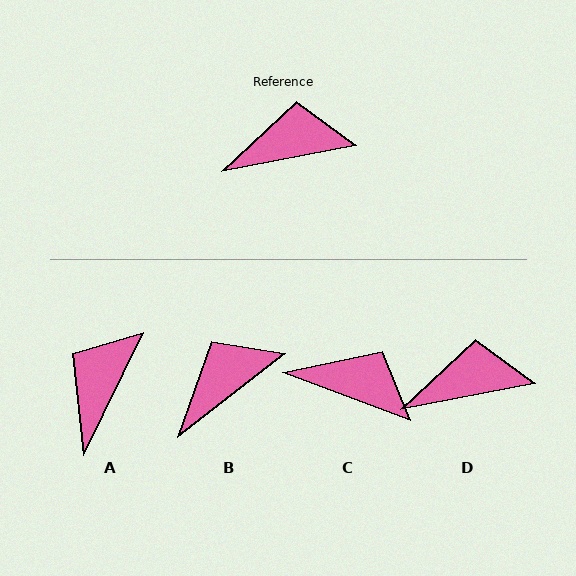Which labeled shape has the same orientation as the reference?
D.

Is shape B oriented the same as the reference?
No, it is off by about 27 degrees.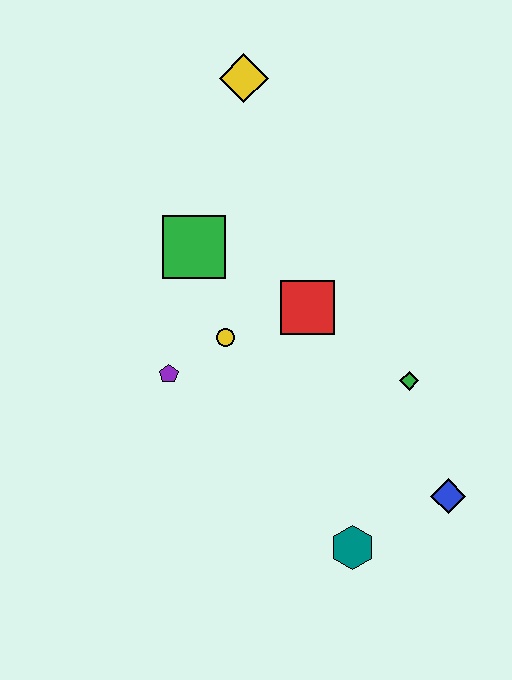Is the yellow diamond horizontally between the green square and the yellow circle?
No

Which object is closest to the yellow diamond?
The green square is closest to the yellow diamond.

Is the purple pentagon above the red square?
No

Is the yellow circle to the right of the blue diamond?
No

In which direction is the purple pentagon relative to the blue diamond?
The purple pentagon is to the left of the blue diamond.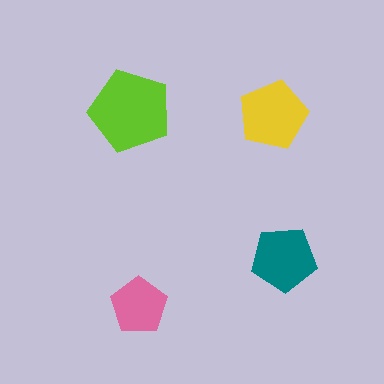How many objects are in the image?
There are 4 objects in the image.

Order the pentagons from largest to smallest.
the lime one, the yellow one, the teal one, the pink one.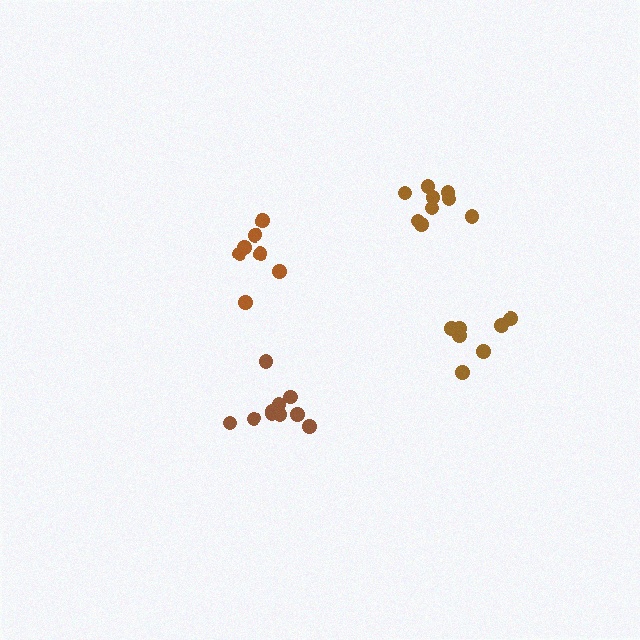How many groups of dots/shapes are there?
There are 4 groups.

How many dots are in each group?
Group 1: 10 dots, Group 2: 7 dots, Group 3: 9 dots, Group 4: 7 dots (33 total).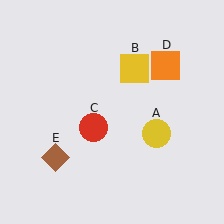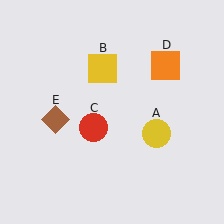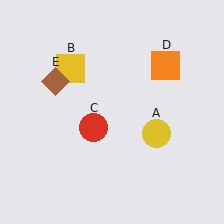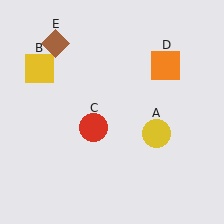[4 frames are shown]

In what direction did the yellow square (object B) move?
The yellow square (object B) moved left.